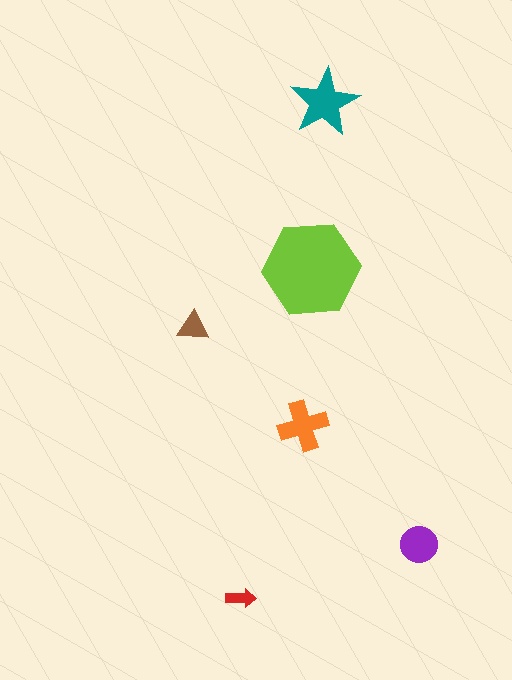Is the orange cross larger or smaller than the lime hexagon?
Smaller.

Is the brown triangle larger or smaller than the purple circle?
Smaller.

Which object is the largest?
The lime hexagon.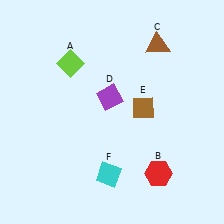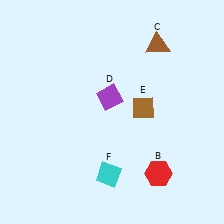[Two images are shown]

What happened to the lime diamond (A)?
The lime diamond (A) was removed in Image 2. It was in the top-left area of Image 1.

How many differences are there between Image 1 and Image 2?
There is 1 difference between the two images.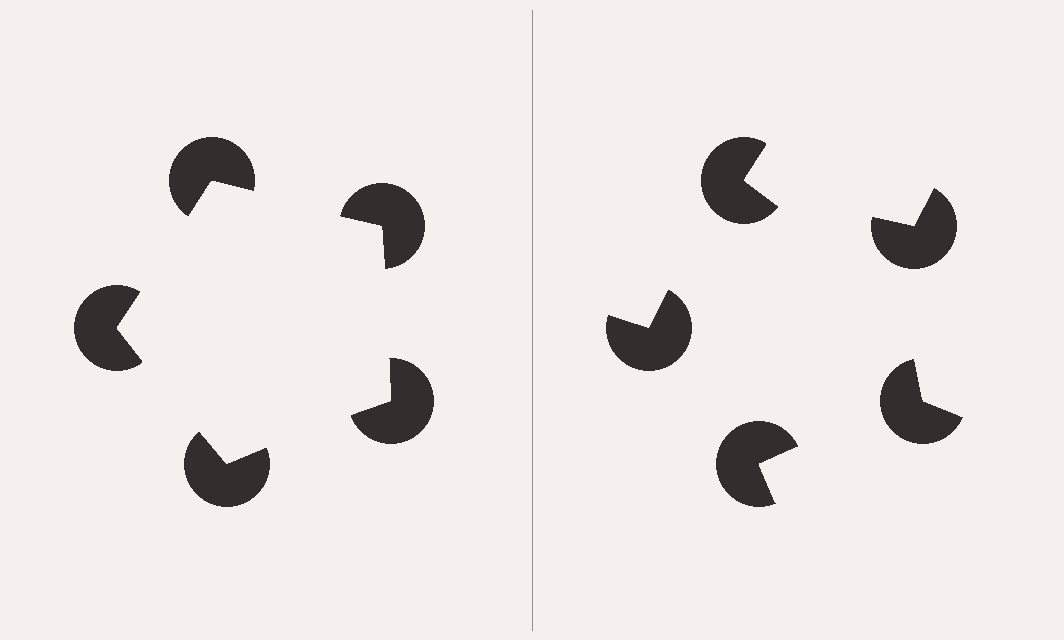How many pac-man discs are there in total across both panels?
10 — 5 on each side.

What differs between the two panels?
The pac-man discs are positioned identically on both sides; only the wedge orientations differ. On the left they align to a pentagon; on the right they are misaligned.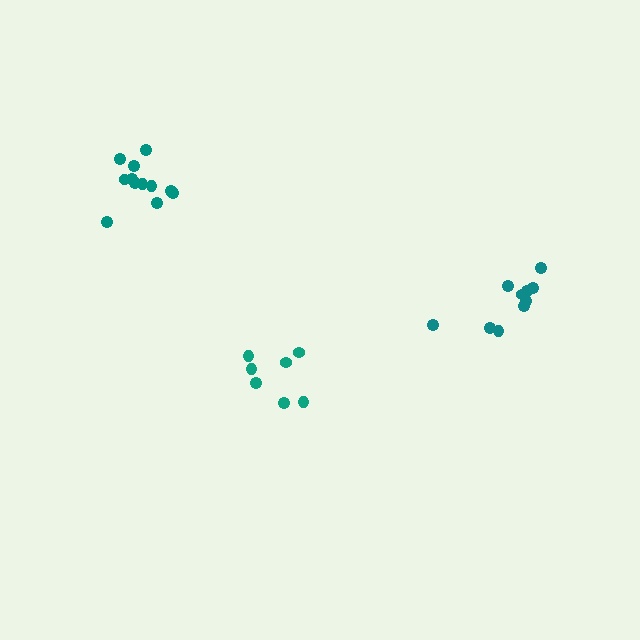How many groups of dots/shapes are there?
There are 3 groups.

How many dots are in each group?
Group 1: 10 dots, Group 2: 7 dots, Group 3: 12 dots (29 total).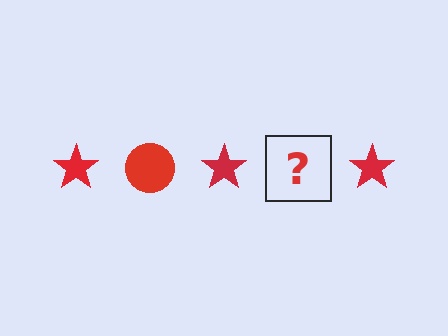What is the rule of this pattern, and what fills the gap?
The rule is that the pattern cycles through star, circle shapes in red. The gap should be filled with a red circle.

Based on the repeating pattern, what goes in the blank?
The blank should be a red circle.